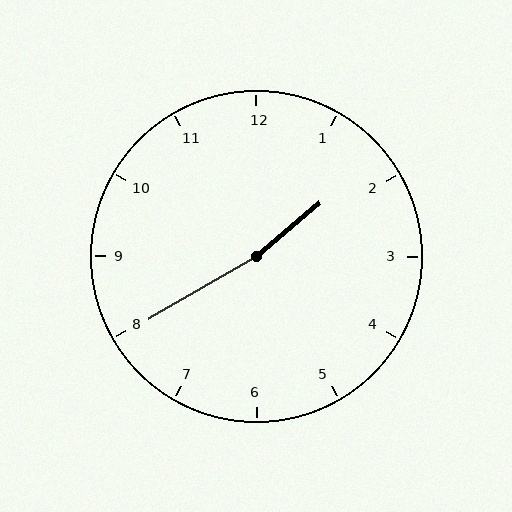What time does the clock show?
1:40.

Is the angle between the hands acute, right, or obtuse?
It is obtuse.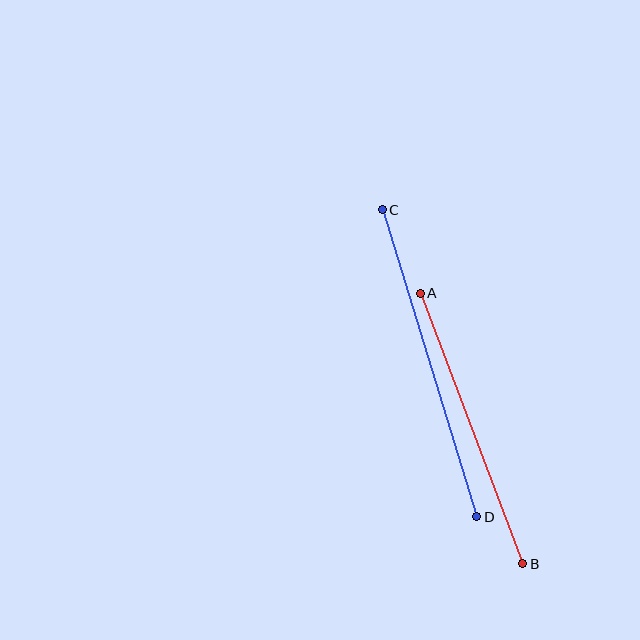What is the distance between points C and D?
The distance is approximately 321 pixels.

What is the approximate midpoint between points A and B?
The midpoint is at approximately (472, 428) pixels.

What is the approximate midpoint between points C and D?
The midpoint is at approximately (429, 363) pixels.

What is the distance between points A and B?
The distance is approximately 289 pixels.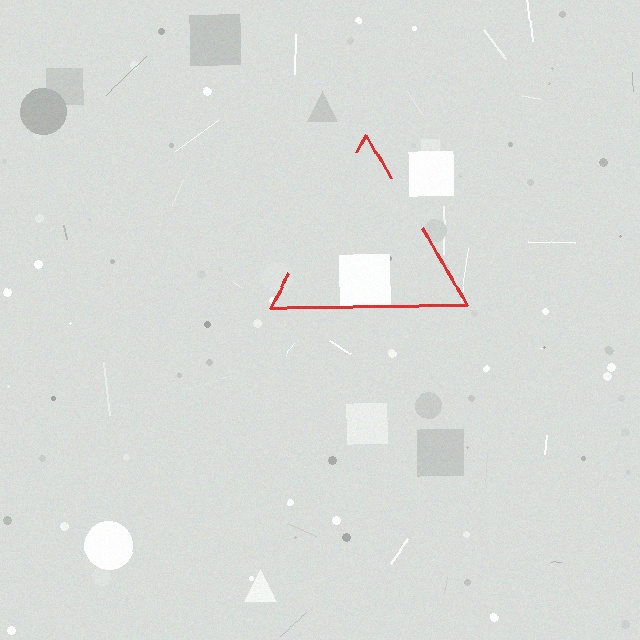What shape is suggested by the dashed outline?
The dashed outline suggests a triangle.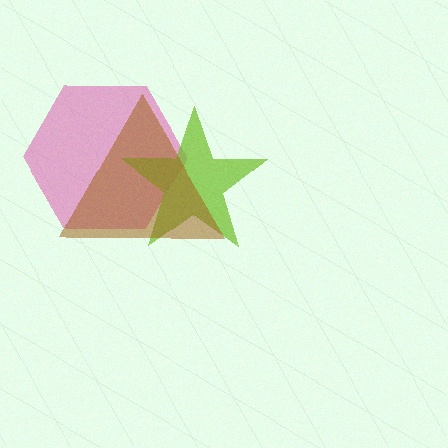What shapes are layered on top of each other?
The layered shapes are: a pink hexagon, a lime star, a brown triangle.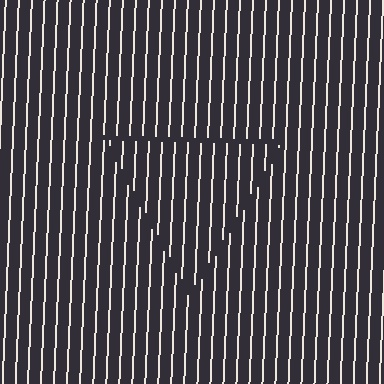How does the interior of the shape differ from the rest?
The interior of the shape contains the same grating, shifted by half a period — the contour is defined by the phase discontinuity where line-ends from the inner and outer gratings abut.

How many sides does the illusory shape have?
3 sides — the line-ends trace a triangle.